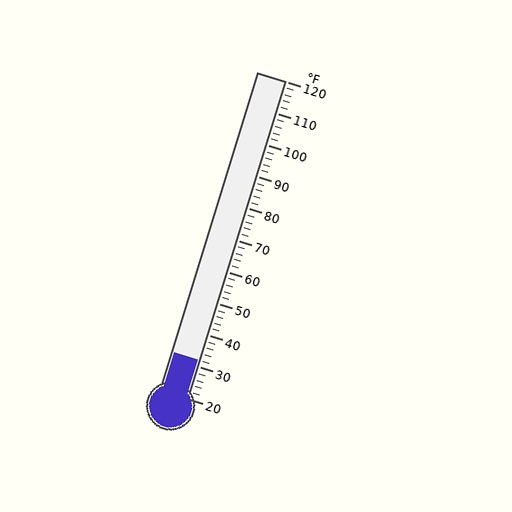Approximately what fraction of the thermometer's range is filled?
The thermometer is filled to approximately 10% of its range.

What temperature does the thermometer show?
The thermometer shows approximately 32°F.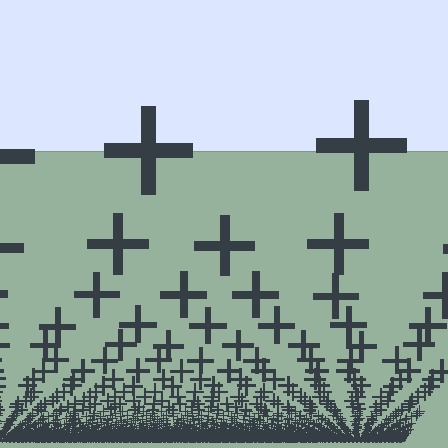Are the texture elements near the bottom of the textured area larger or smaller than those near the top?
Smaller. The gradient is inverted — elements near the bottom are smaller and denser.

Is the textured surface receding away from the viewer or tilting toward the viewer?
The surface appears to tilt toward the viewer. Texture elements get larger and sparser toward the top.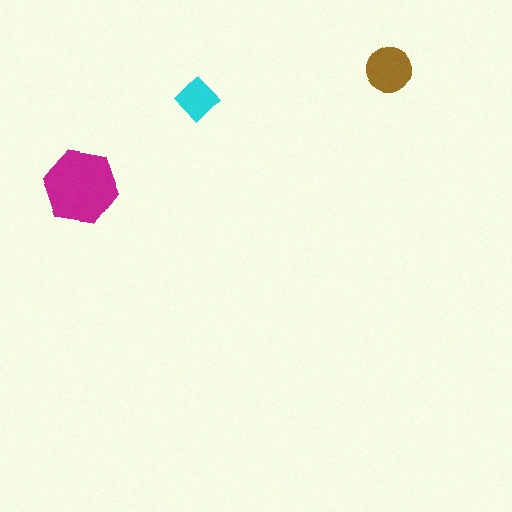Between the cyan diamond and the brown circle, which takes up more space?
The brown circle.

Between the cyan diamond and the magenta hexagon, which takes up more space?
The magenta hexagon.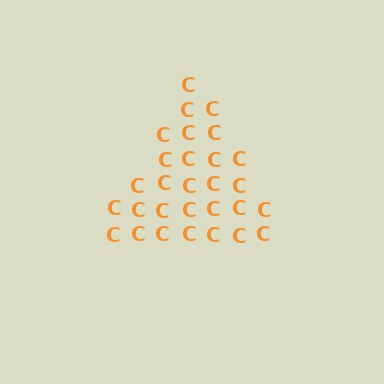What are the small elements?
The small elements are letter C's.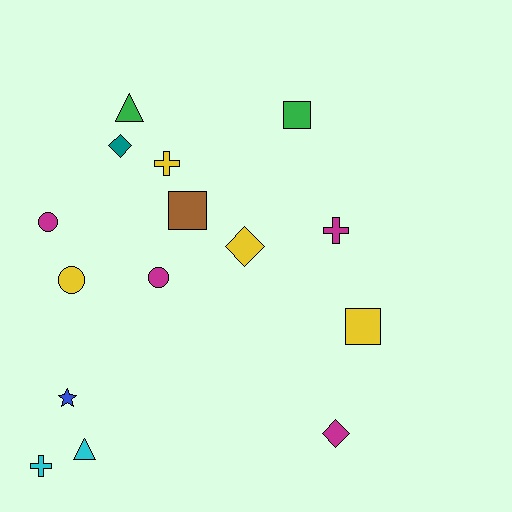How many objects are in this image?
There are 15 objects.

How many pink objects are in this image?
There are no pink objects.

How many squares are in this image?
There are 3 squares.